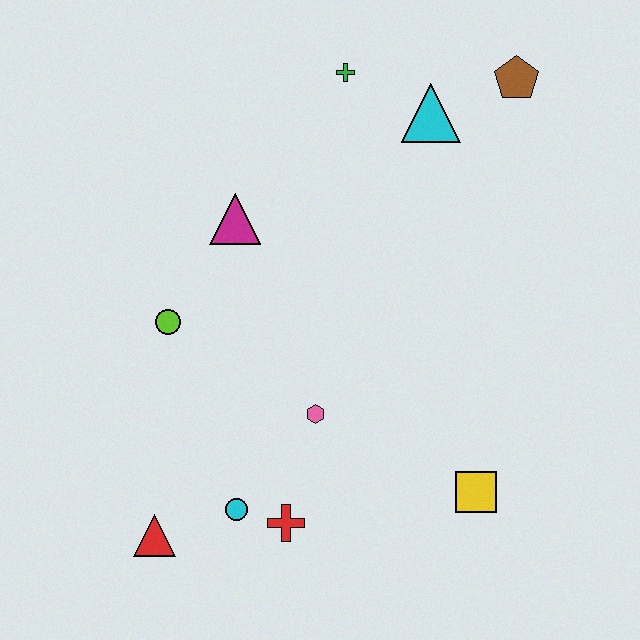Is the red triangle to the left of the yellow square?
Yes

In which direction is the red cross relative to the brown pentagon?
The red cross is below the brown pentagon.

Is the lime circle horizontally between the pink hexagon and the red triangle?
Yes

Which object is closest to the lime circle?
The magenta triangle is closest to the lime circle.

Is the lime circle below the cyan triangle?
Yes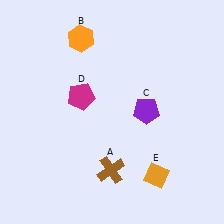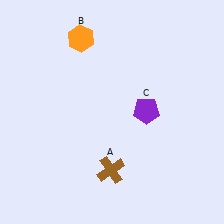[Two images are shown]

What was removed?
The magenta pentagon (D), the orange diamond (E) were removed in Image 2.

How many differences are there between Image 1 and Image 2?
There are 2 differences between the two images.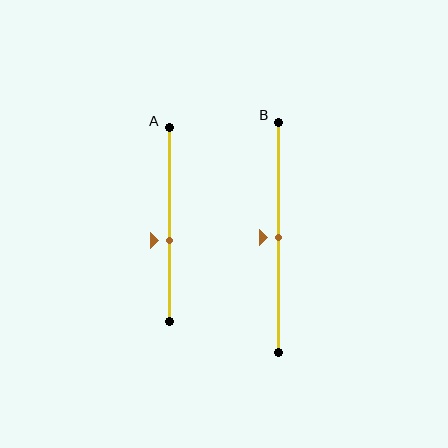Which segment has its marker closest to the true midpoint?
Segment B has its marker closest to the true midpoint.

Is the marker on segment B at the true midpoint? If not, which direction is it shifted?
Yes, the marker on segment B is at the true midpoint.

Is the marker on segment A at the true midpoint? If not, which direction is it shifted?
No, the marker on segment A is shifted downward by about 8% of the segment length.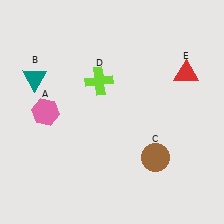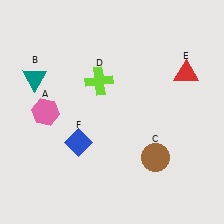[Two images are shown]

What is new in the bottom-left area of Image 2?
A blue diamond (F) was added in the bottom-left area of Image 2.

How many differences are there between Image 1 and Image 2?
There is 1 difference between the two images.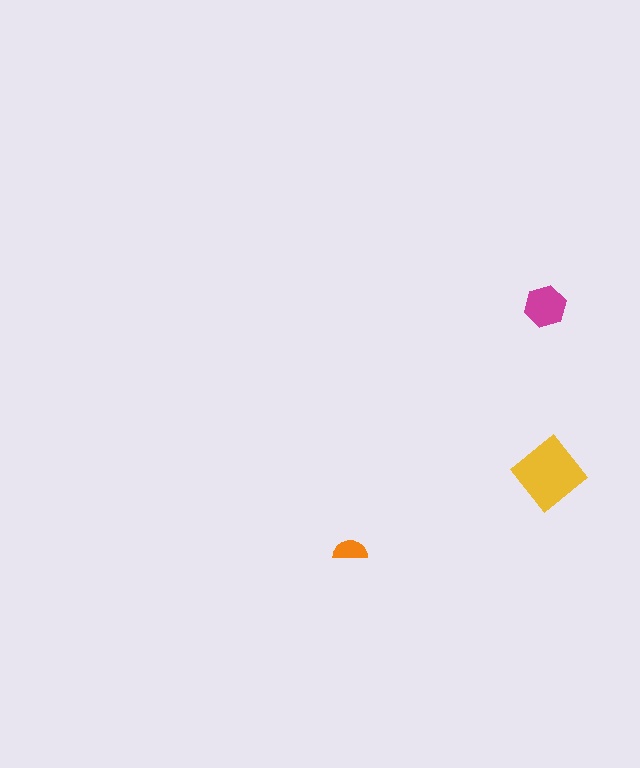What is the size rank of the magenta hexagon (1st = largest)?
2nd.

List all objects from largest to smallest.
The yellow diamond, the magenta hexagon, the orange semicircle.